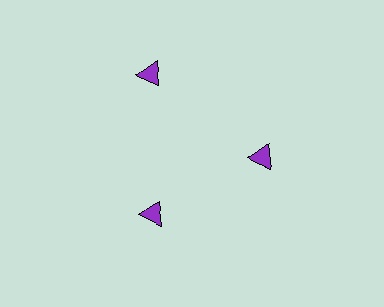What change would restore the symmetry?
The symmetry would be restored by moving it inward, back onto the ring so that all 3 triangles sit at equal angles and equal distance from the center.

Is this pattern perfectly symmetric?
No. The 3 purple triangles are arranged in a ring, but one element near the 11 o'clock position is pushed outward from the center, breaking the 3-fold rotational symmetry.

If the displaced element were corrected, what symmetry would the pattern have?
It would have 3-fold rotational symmetry — the pattern would map onto itself every 120 degrees.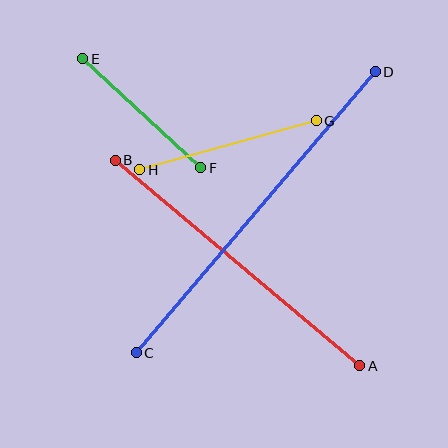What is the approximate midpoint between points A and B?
The midpoint is at approximately (238, 263) pixels.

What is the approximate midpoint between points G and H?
The midpoint is at approximately (228, 145) pixels.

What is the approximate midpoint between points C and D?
The midpoint is at approximately (256, 212) pixels.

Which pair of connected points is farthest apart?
Points C and D are farthest apart.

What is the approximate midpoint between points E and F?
The midpoint is at approximately (142, 113) pixels.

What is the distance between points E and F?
The distance is approximately 160 pixels.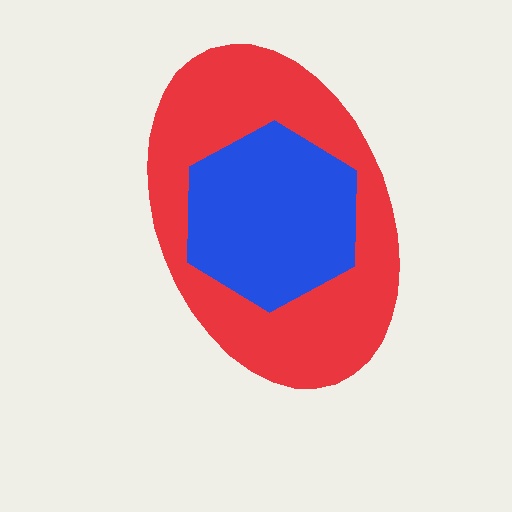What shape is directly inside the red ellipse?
The blue hexagon.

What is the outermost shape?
The red ellipse.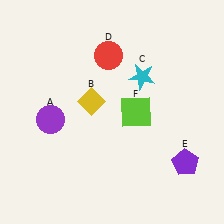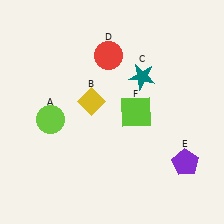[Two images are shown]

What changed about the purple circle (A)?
In Image 1, A is purple. In Image 2, it changed to lime.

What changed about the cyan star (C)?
In Image 1, C is cyan. In Image 2, it changed to teal.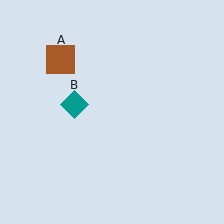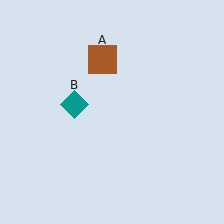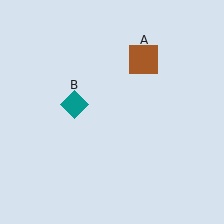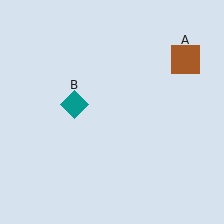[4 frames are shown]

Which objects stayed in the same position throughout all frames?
Teal diamond (object B) remained stationary.